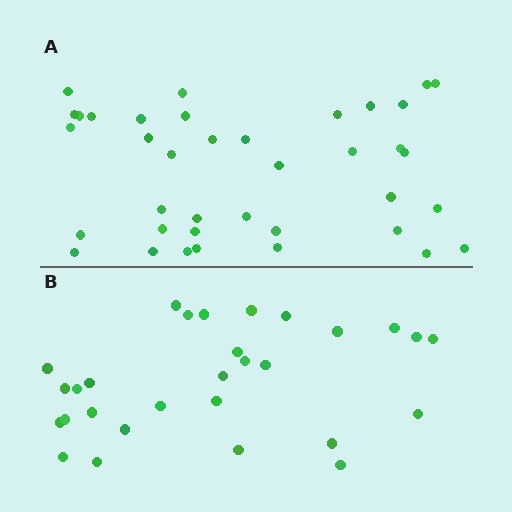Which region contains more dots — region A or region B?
Region A (the top region) has more dots.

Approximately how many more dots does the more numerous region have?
Region A has roughly 8 or so more dots than region B.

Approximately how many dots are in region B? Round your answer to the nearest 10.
About 30 dots. (The exact count is 29, which rounds to 30.)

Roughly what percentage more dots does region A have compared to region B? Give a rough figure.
About 30% more.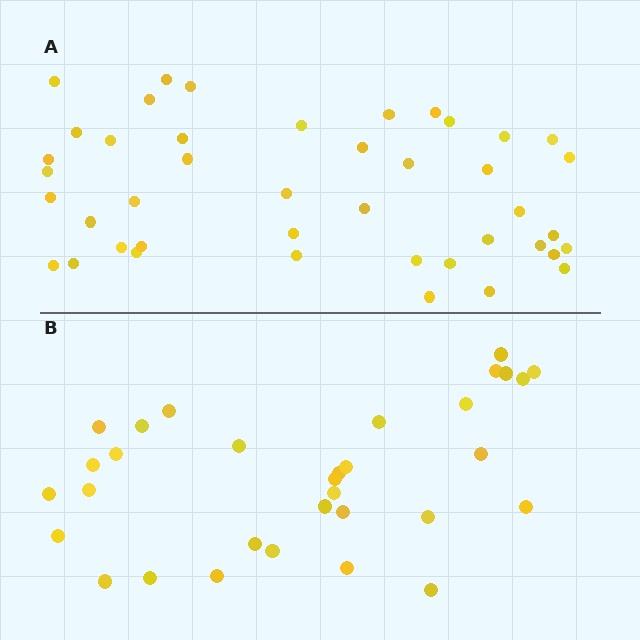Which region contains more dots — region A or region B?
Region A (the top region) has more dots.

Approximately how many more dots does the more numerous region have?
Region A has roughly 12 or so more dots than region B.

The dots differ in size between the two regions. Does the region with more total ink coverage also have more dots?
No. Region B has more total ink coverage because its dots are larger, but region A actually contains more individual dots. Total area can be misleading — the number of items is what matters here.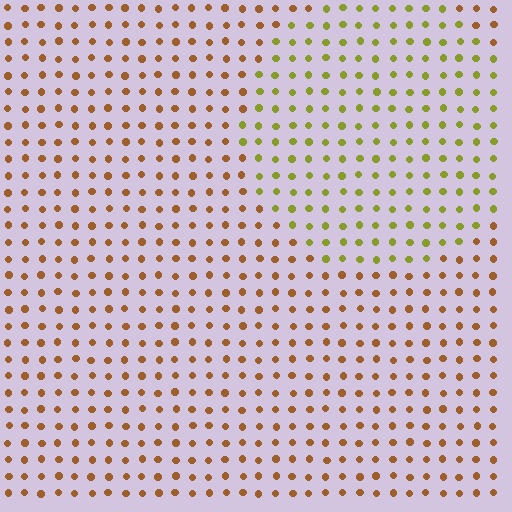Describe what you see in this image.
The image is filled with small brown elements in a uniform arrangement. A circle-shaped region is visible where the elements are tinted to a slightly different hue, forming a subtle color boundary.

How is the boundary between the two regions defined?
The boundary is defined purely by a slight shift in hue (about 44 degrees). Spacing, size, and orientation are identical on both sides.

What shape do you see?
I see a circle.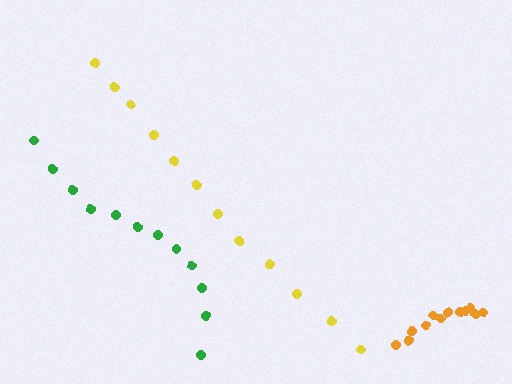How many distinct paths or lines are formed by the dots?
There are 3 distinct paths.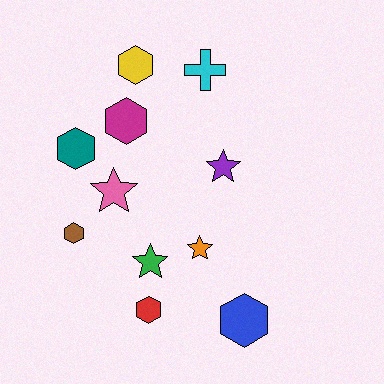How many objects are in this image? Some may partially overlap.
There are 11 objects.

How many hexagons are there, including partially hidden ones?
There are 6 hexagons.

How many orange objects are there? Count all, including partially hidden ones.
There is 1 orange object.